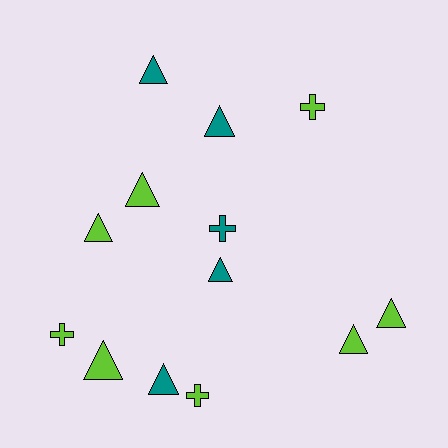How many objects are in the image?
There are 13 objects.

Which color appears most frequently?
Lime, with 8 objects.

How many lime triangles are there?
There are 5 lime triangles.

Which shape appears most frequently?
Triangle, with 9 objects.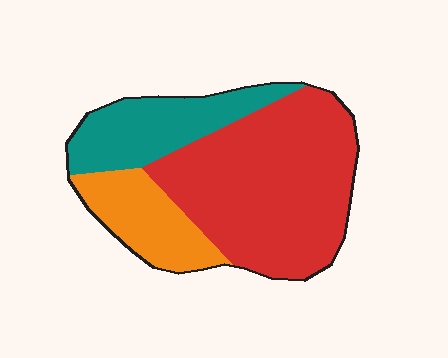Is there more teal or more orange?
Teal.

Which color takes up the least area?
Orange, at roughly 20%.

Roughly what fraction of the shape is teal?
Teal takes up about one quarter (1/4) of the shape.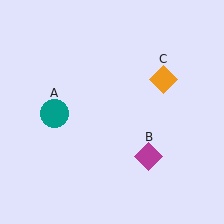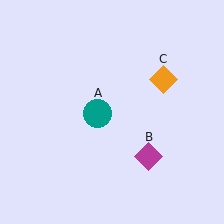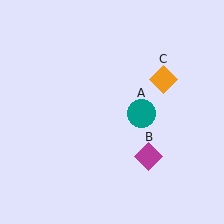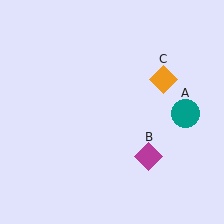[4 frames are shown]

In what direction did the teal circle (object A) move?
The teal circle (object A) moved right.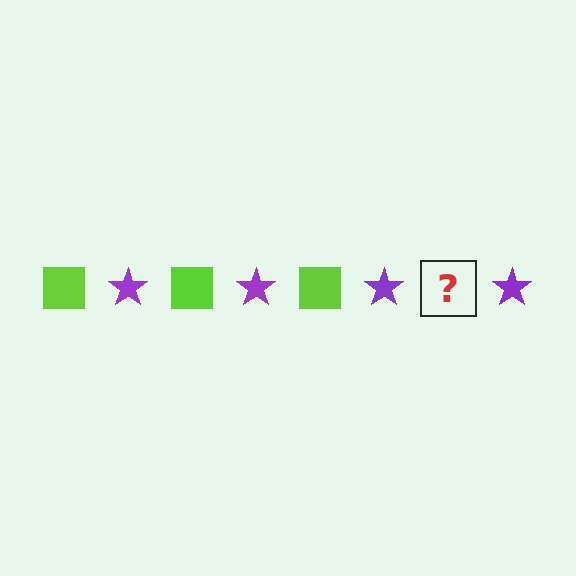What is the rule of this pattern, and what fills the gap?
The rule is that the pattern alternates between lime square and purple star. The gap should be filled with a lime square.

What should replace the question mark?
The question mark should be replaced with a lime square.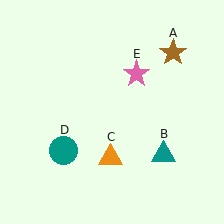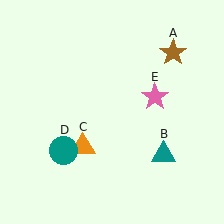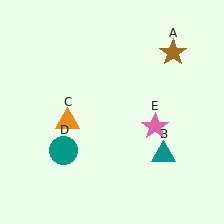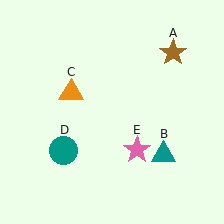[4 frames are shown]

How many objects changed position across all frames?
2 objects changed position: orange triangle (object C), pink star (object E).